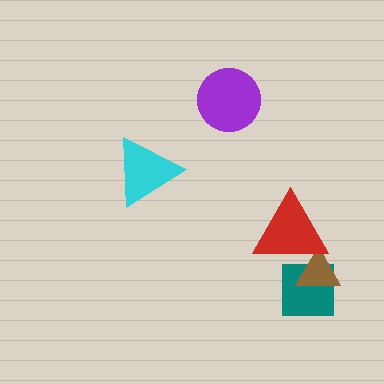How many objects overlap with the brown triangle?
2 objects overlap with the brown triangle.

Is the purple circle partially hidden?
No, no other shape covers it.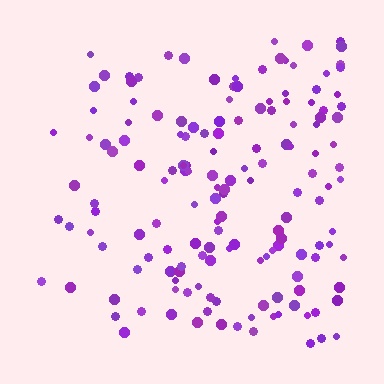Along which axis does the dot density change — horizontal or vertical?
Horizontal.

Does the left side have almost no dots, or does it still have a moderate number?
Still a moderate number, just noticeably fewer than the right.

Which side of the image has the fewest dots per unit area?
The left.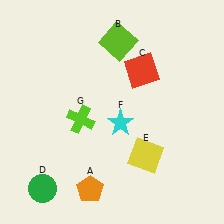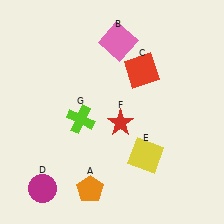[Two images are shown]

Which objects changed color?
B changed from lime to pink. D changed from green to magenta. F changed from cyan to red.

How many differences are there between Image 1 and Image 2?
There are 3 differences between the two images.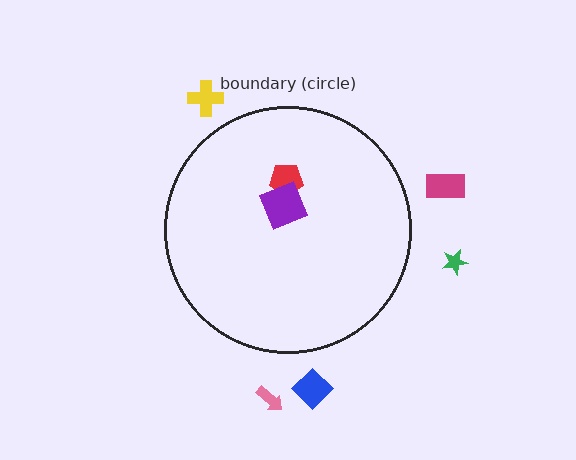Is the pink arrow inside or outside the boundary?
Outside.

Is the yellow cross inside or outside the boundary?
Outside.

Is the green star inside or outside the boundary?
Outside.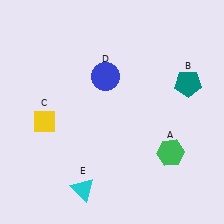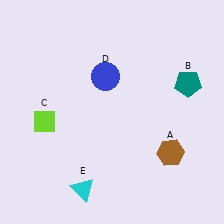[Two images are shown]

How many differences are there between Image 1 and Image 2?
There are 2 differences between the two images.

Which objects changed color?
A changed from green to brown. C changed from yellow to lime.